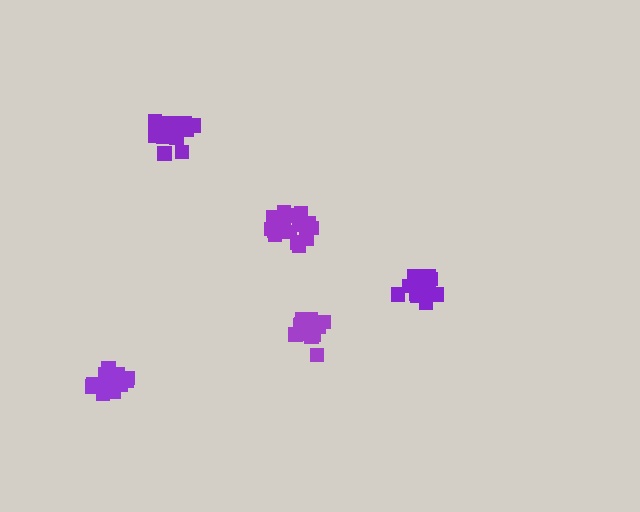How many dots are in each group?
Group 1: 14 dots, Group 2: 19 dots, Group 3: 19 dots, Group 4: 17 dots, Group 5: 14 dots (83 total).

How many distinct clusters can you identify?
There are 5 distinct clusters.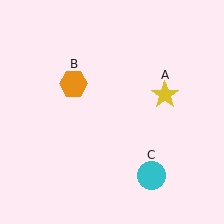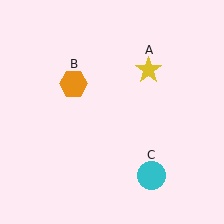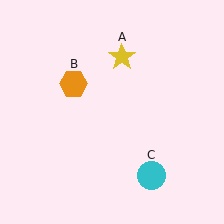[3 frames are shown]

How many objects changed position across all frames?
1 object changed position: yellow star (object A).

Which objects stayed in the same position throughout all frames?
Orange hexagon (object B) and cyan circle (object C) remained stationary.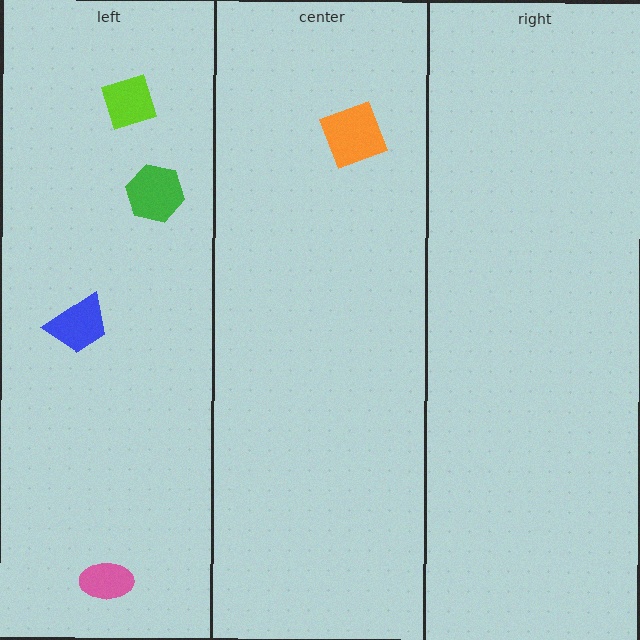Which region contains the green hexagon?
The left region.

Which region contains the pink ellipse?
The left region.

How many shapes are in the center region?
1.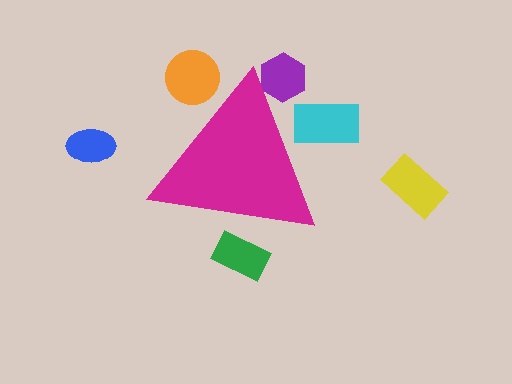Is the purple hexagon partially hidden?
Yes, the purple hexagon is partially hidden behind the magenta triangle.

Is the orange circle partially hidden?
Yes, the orange circle is partially hidden behind the magenta triangle.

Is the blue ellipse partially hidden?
No, the blue ellipse is fully visible.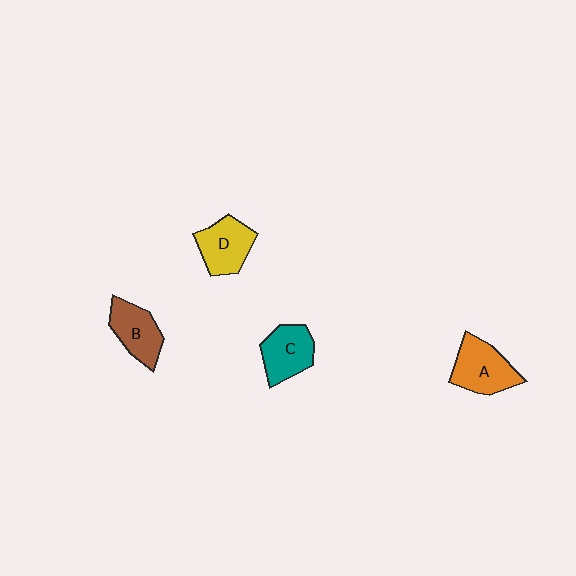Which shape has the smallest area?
Shape B (brown).